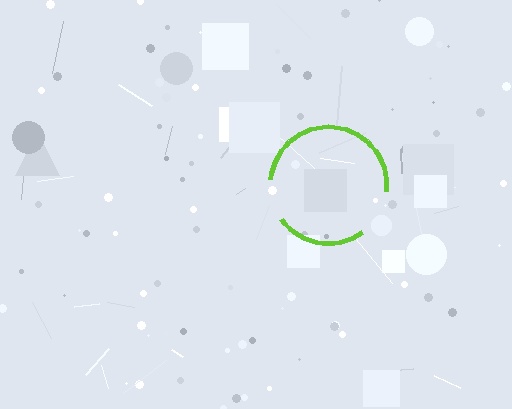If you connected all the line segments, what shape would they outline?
They would outline a circle.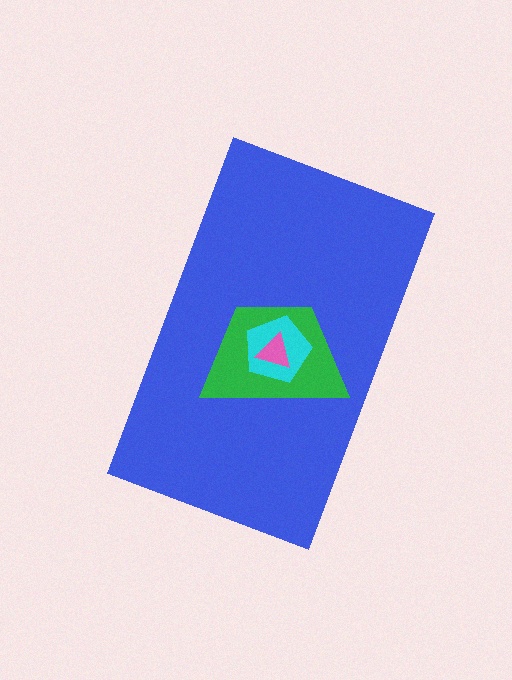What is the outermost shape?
The blue rectangle.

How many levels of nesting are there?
4.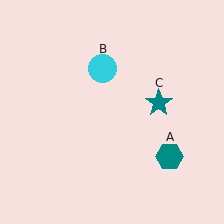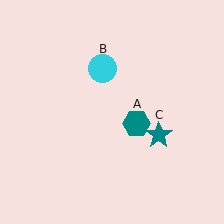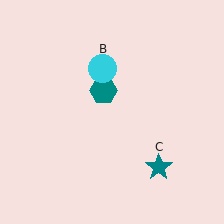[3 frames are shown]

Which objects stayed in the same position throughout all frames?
Cyan circle (object B) remained stationary.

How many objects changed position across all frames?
2 objects changed position: teal hexagon (object A), teal star (object C).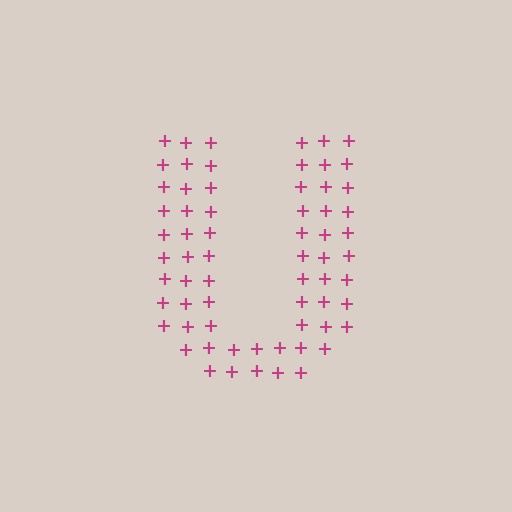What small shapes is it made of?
It is made of small plus signs.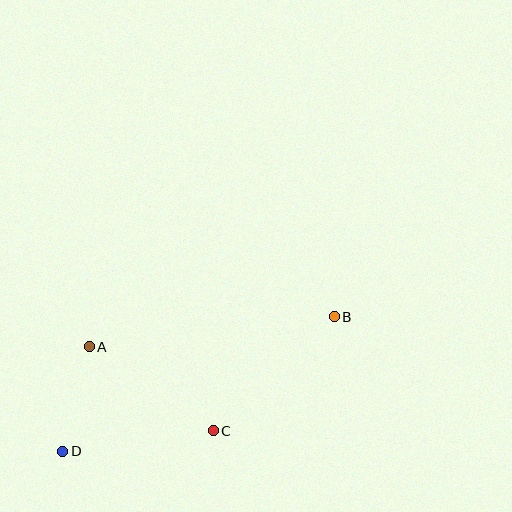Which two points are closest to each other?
Points A and D are closest to each other.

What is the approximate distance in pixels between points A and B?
The distance between A and B is approximately 247 pixels.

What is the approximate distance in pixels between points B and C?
The distance between B and C is approximately 166 pixels.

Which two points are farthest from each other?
Points B and D are farthest from each other.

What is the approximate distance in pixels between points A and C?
The distance between A and C is approximately 150 pixels.